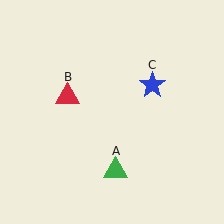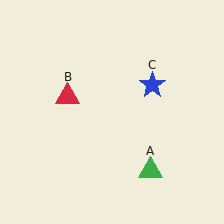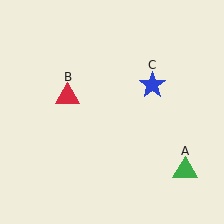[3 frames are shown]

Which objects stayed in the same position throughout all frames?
Red triangle (object B) and blue star (object C) remained stationary.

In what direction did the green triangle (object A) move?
The green triangle (object A) moved right.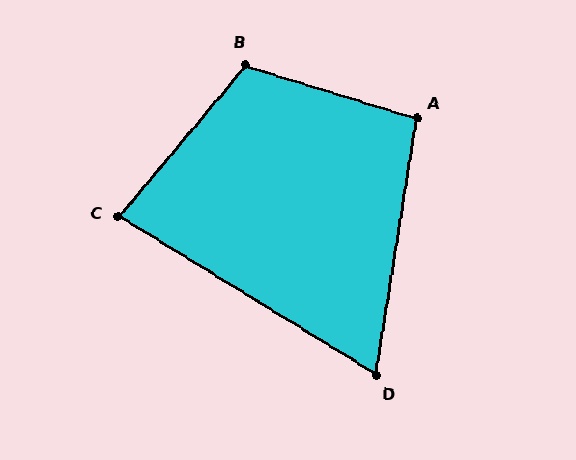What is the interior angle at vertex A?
Approximately 98 degrees (obtuse).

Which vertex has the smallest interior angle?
D, at approximately 67 degrees.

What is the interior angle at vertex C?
Approximately 82 degrees (acute).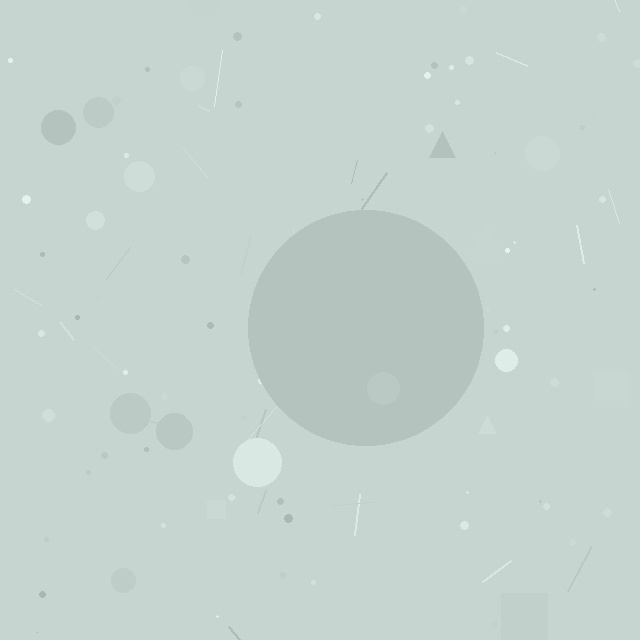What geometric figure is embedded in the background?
A circle is embedded in the background.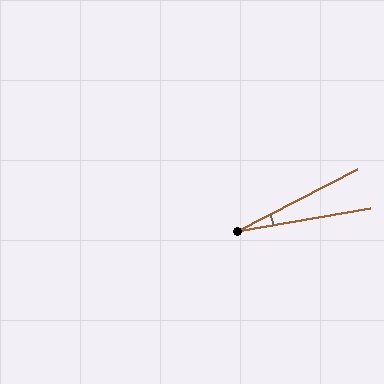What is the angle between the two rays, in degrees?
Approximately 17 degrees.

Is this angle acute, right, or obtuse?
It is acute.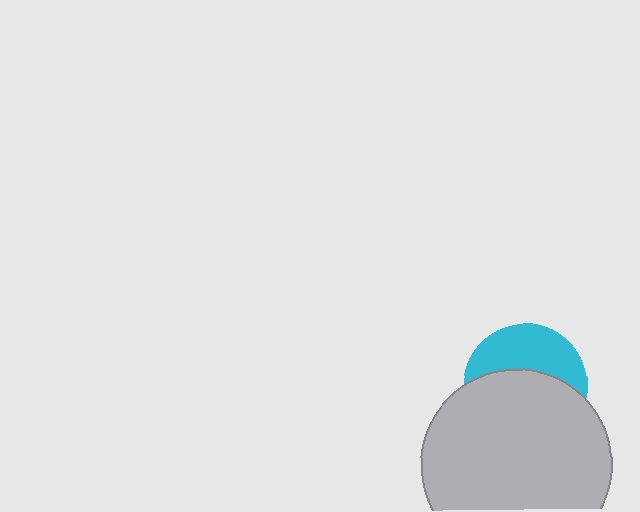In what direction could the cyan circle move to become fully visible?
The cyan circle could move up. That would shift it out from behind the light gray circle entirely.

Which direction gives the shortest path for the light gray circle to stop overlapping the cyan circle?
Moving down gives the shortest separation.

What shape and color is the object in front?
The object in front is a light gray circle.